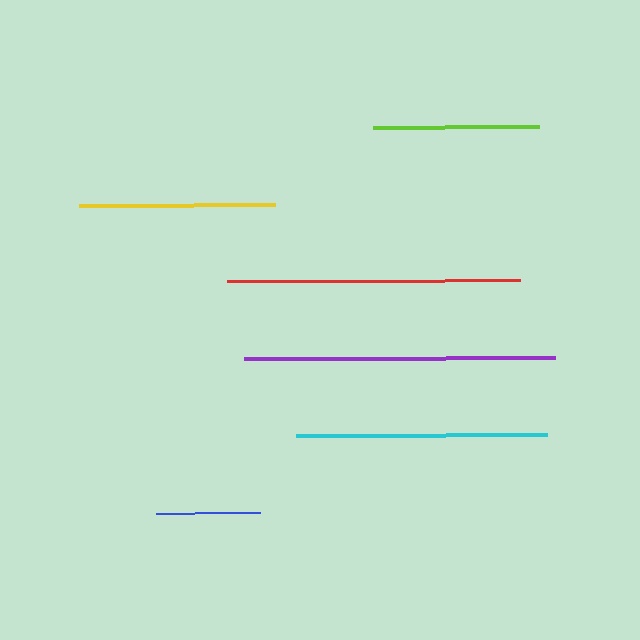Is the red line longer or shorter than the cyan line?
The red line is longer than the cyan line.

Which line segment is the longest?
The purple line is the longest at approximately 311 pixels.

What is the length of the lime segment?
The lime segment is approximately 166 pixels long.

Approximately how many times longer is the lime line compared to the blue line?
The lime line is approximately 1.6 times the length of the blue line.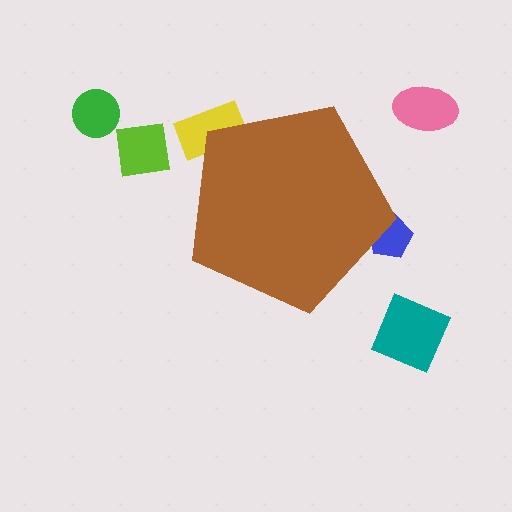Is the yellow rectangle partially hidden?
Yes, the yellow rectangle is partially hidden behind the brown pentagon.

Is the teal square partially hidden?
No, the teal square is fully visible.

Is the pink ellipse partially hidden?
No, the pink ellipse is fully visible.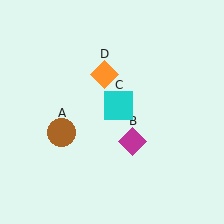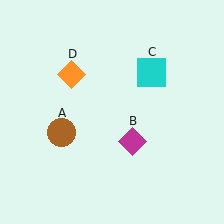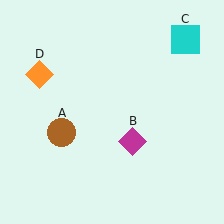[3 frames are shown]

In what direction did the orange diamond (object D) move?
The orange diamond (object D) moved left.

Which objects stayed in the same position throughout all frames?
Brown circle (object A) and magenta diamond (object B) remained stationary.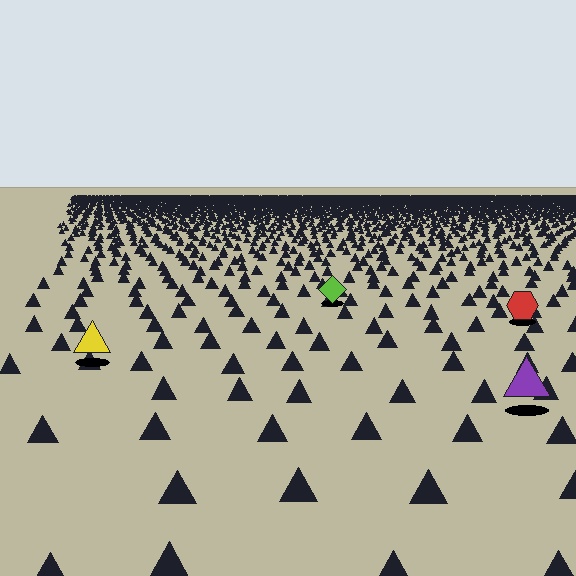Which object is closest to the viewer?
The purple triangle is closest. The texture marks near it are larger and more spread out.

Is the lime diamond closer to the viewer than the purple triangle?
No. The purple triangle is closer — you can tell from the texture gradient: the ground texture is coarser near it.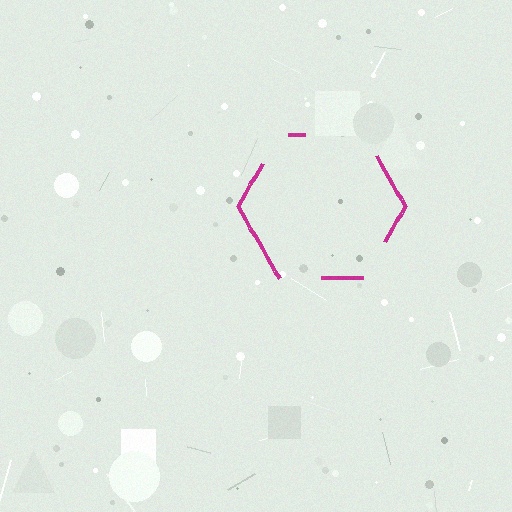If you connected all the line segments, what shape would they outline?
They would outline a hexagon.